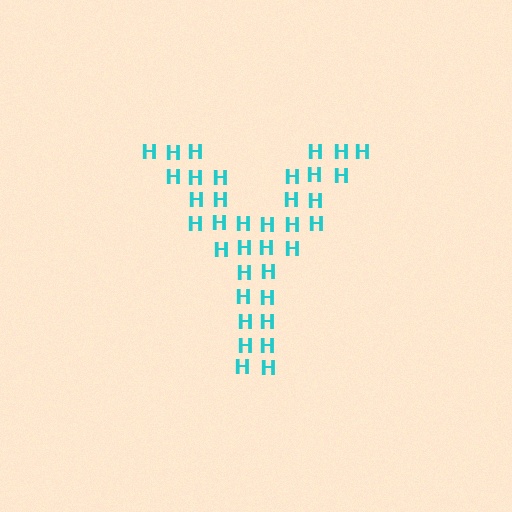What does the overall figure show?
The overall figure shows the letter Y.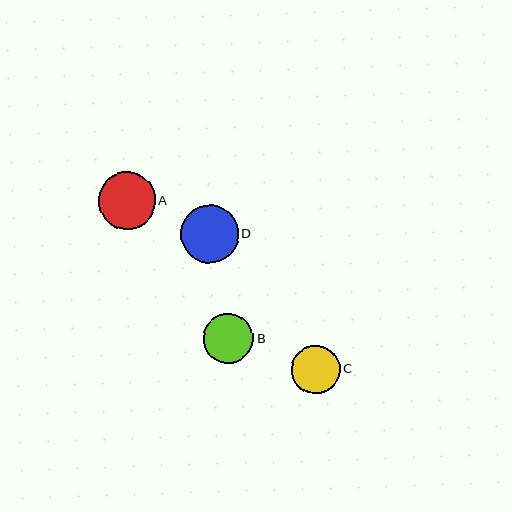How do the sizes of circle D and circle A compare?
Circle D and circle A are approximately the same size.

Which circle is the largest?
Circle D is the largest with a size of approximately 58 pixels.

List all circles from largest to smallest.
From largest to smallest: D, A, B, C.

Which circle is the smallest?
Circle C is the smallest with a size of approximately 48 pixels.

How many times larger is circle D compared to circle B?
Circle D is approximately 1.1 times the size of circle B.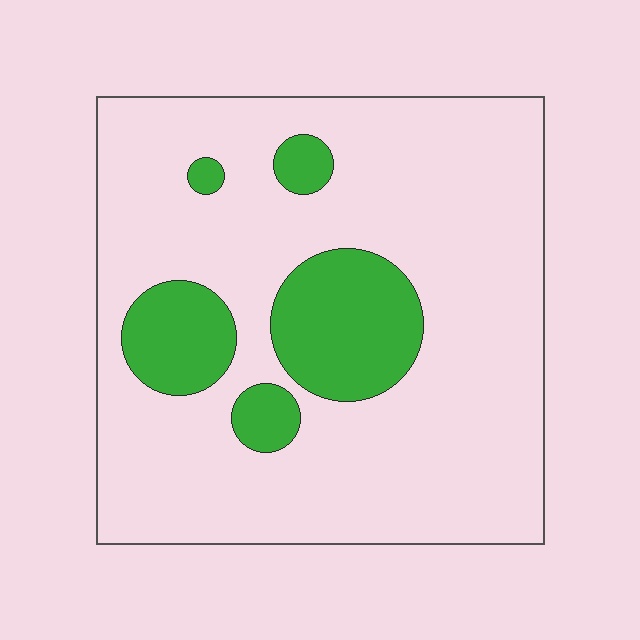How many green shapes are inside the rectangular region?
5.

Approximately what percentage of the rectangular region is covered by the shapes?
Approximately 20%.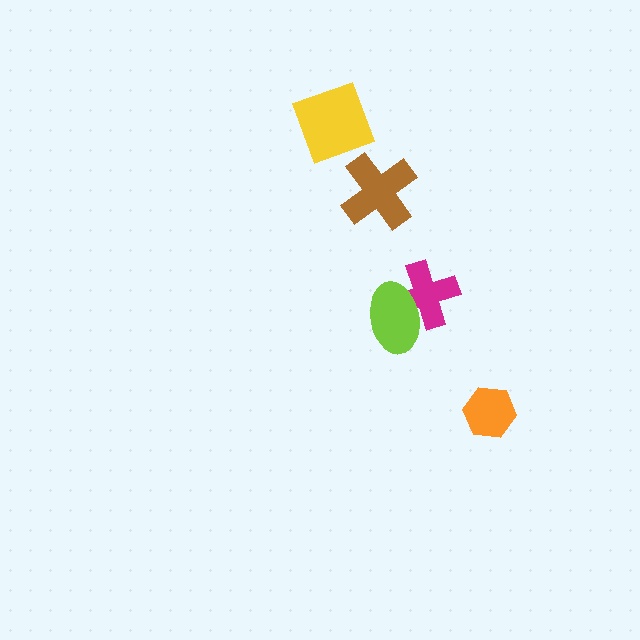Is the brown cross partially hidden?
No, no other shape covers it.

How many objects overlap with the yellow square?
0 objects overlap with the yellow square.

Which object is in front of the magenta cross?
The lime ellipse is in front of the magenta cross.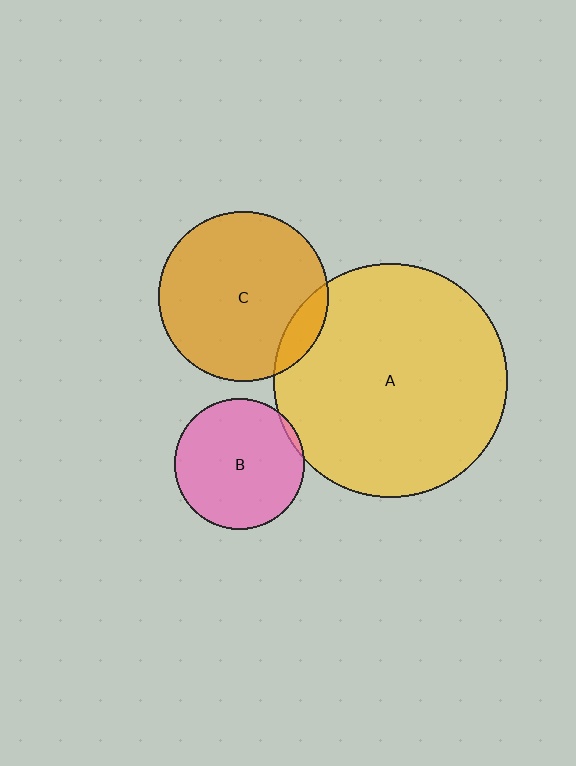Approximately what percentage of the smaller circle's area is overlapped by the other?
Approximately 10%.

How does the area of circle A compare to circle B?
Approximately 3.2 times.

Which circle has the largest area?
Circle A (yellow).